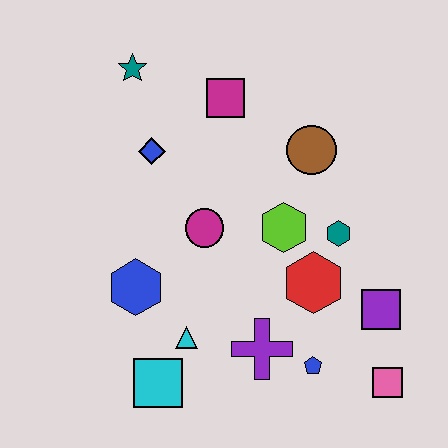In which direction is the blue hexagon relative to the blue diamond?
The blue hexagon is below the blue diamond.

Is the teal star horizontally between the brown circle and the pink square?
No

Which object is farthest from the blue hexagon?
The pink square is farthest from the blue hexagon.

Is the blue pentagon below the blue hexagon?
Yes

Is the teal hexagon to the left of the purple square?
Yes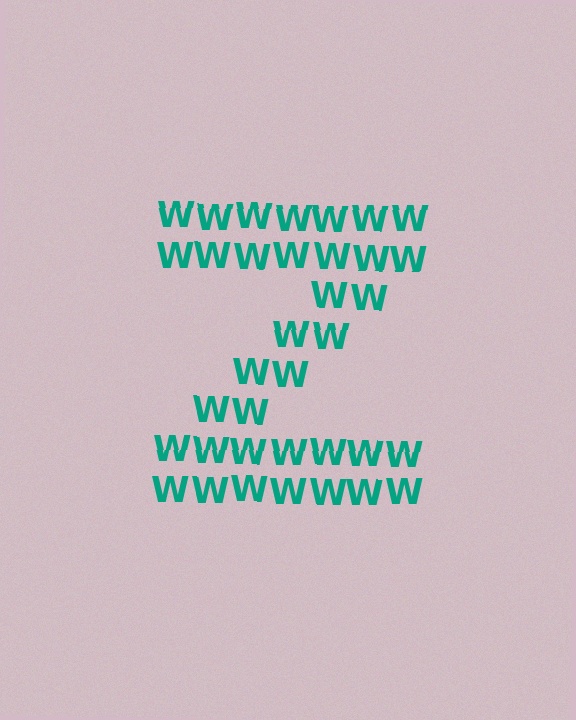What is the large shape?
The large shape is the letter Z.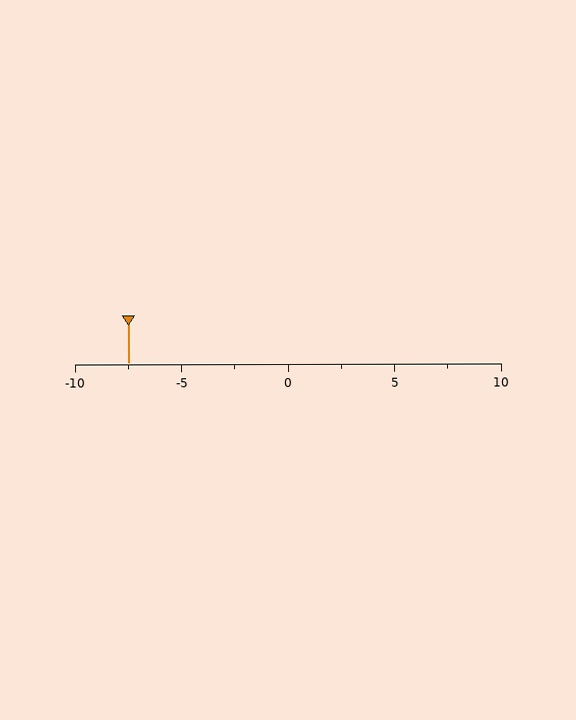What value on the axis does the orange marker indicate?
The marker indicates approximately -7.5.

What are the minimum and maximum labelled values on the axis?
The axis runs from -10 to 10.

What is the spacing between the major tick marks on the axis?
The major ticks are spaced 5 apart.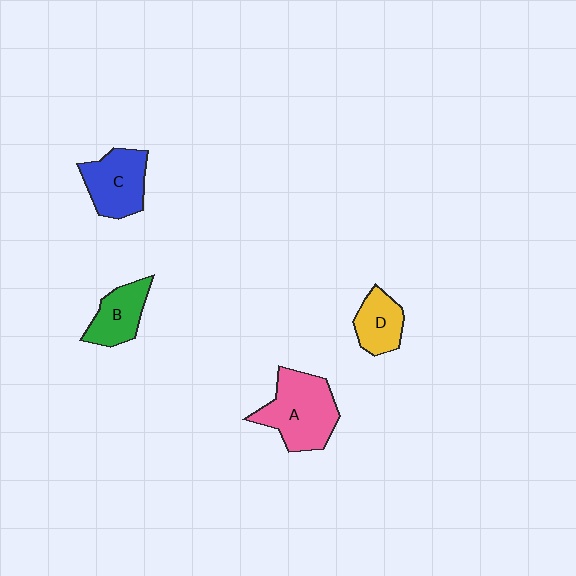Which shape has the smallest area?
Shape D (yellow).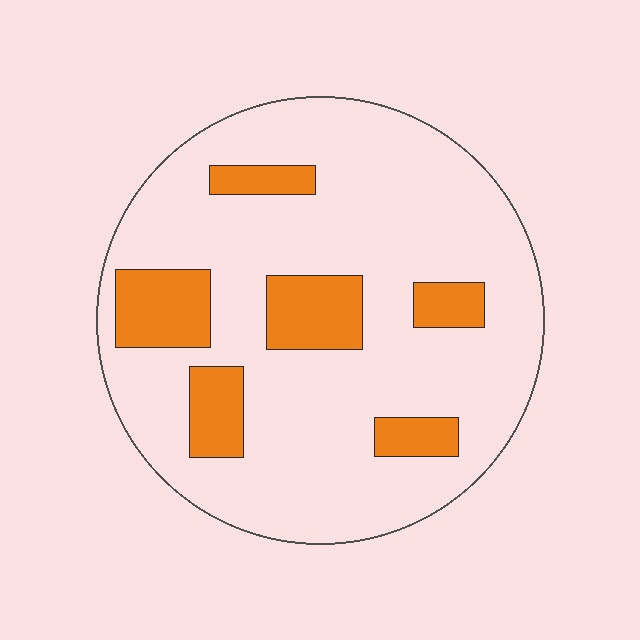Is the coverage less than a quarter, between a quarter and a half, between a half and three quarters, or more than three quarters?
Less than a quarter.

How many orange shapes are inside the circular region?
6.